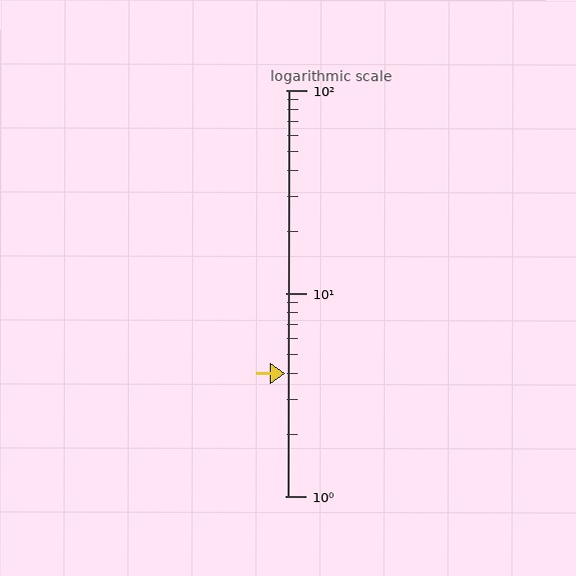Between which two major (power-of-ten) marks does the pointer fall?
The pointer is between 1 and 10.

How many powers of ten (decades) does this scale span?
The scale spans 2 decades, from 1 to 100.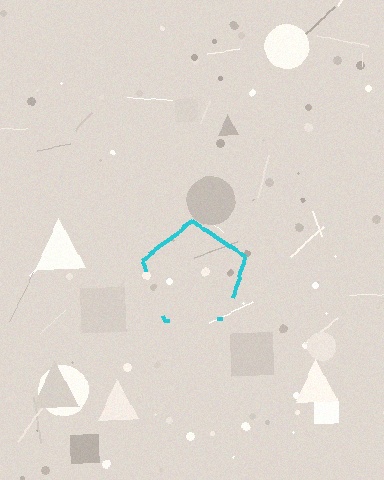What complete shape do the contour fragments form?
The contour fragments form a pentagon.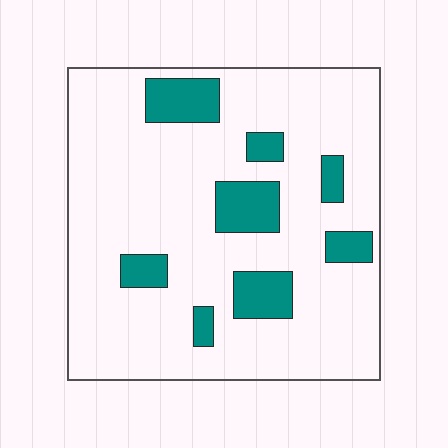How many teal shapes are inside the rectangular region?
8.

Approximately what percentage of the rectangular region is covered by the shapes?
Approximately 15%.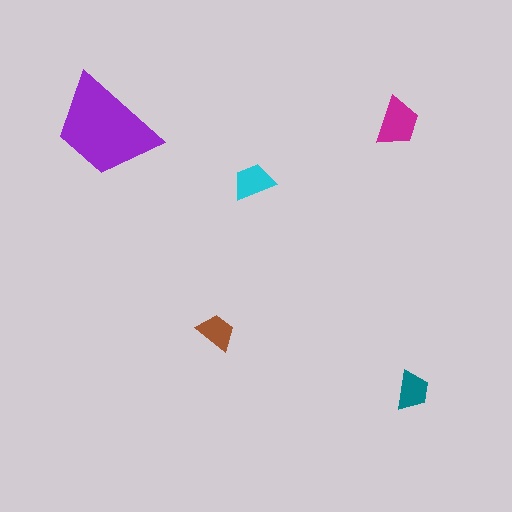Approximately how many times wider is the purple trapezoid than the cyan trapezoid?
About 2.5 times wider.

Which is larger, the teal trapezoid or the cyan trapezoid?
The cyan one.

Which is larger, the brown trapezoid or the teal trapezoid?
The teal one.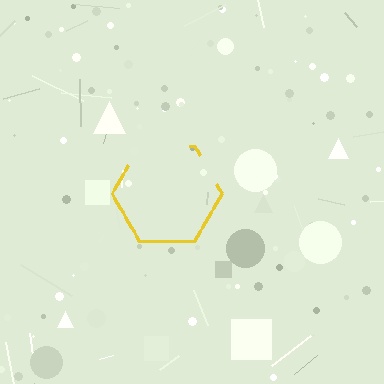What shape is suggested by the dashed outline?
The dashed outline suggests a hexagon.